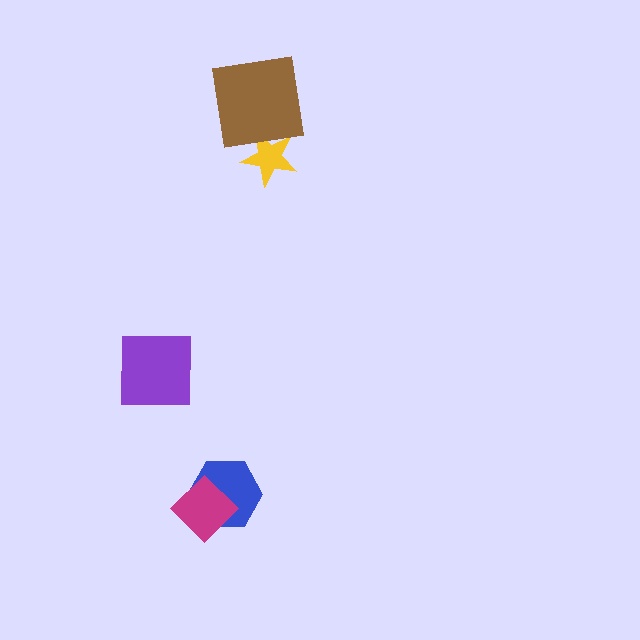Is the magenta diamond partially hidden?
No, no other shape covers it.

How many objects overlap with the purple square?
0 objects overlap with the purple square.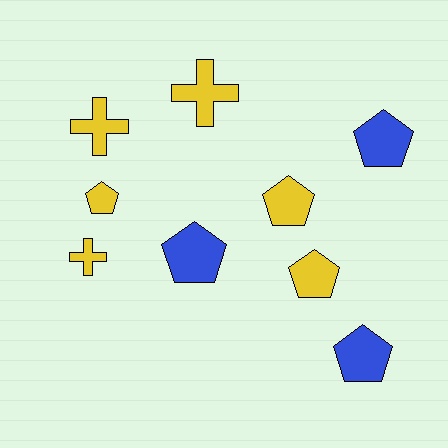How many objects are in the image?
There are 9 objects.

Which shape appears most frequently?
Pentagon, with 6 objects.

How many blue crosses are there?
There are no blue crosses.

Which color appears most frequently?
Yellow, with 6 objects.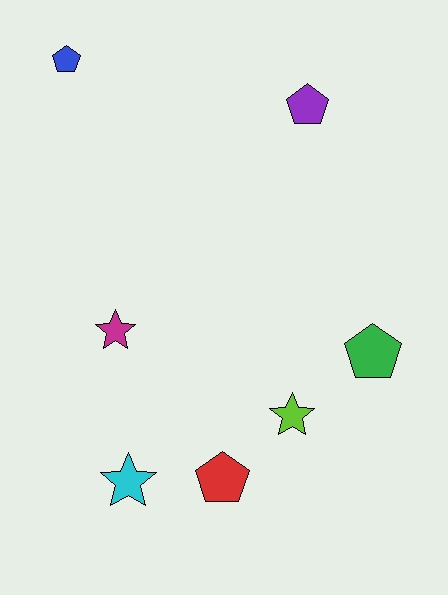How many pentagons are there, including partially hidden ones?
There are 4 pentagons.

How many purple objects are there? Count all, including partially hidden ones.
There is 1 purple object.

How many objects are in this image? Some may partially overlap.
There are 7 objects.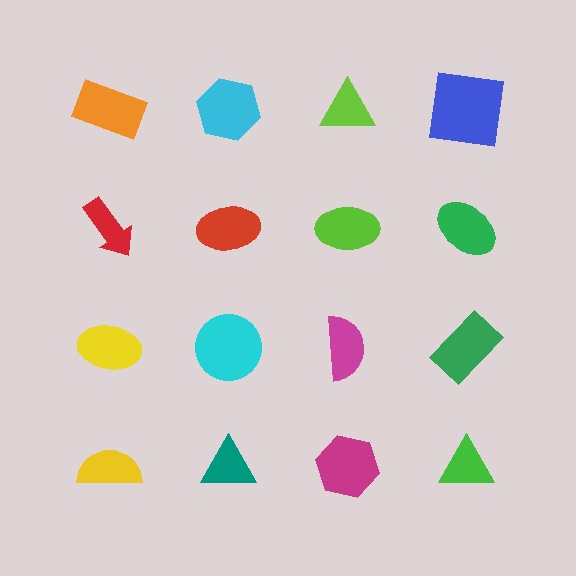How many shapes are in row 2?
4 shapes.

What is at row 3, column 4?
A green rectangle.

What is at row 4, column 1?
A yellow semicircle.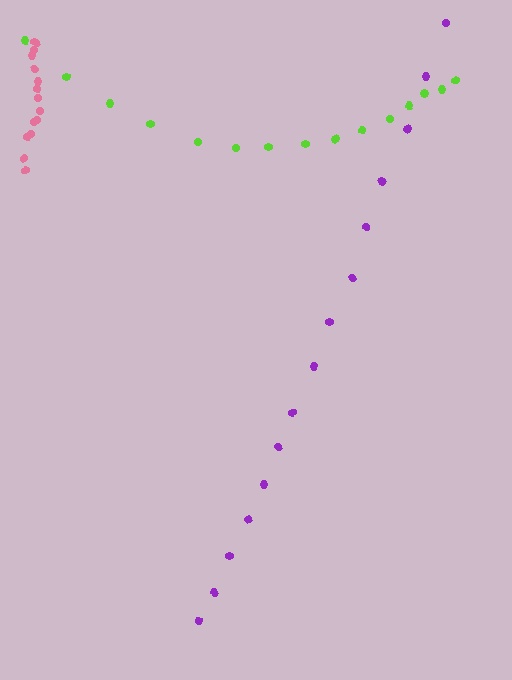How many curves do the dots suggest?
There are 3 distinct paths.